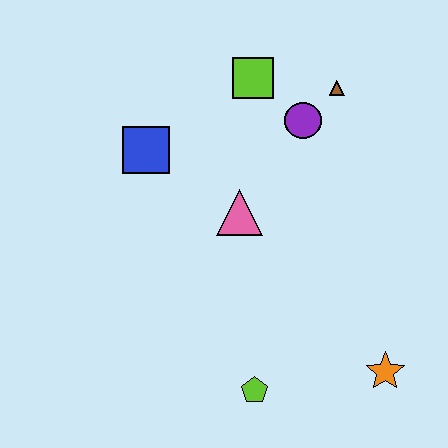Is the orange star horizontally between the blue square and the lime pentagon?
No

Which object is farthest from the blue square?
The orange star is farthest from the blue square.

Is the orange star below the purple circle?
Yes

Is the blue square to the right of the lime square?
No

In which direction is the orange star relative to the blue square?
The orange star is to the right of the blue square.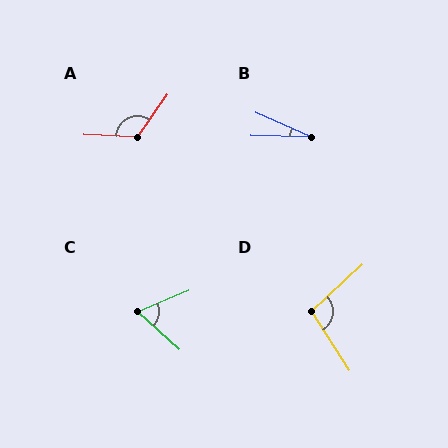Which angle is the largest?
A, at approximately 122 degrees.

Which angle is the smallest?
B, at approximately 23 degrees.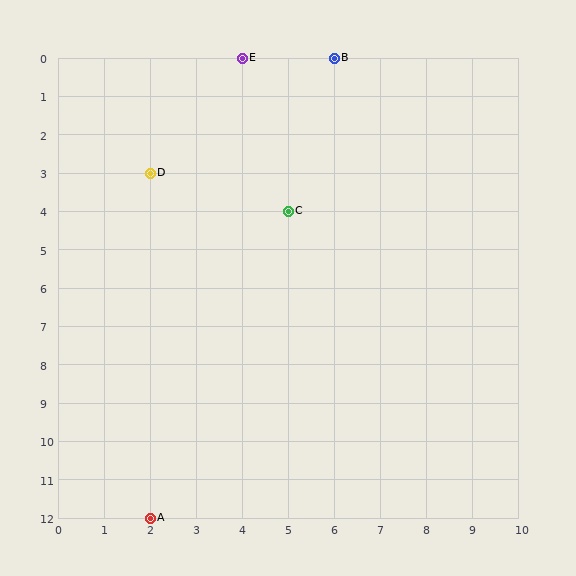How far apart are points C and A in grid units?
Points C and A are 3 columns and 8 rows apart (about 8.5 grid units diagonally).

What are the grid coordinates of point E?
Point E is at grid coordinates (4, 0).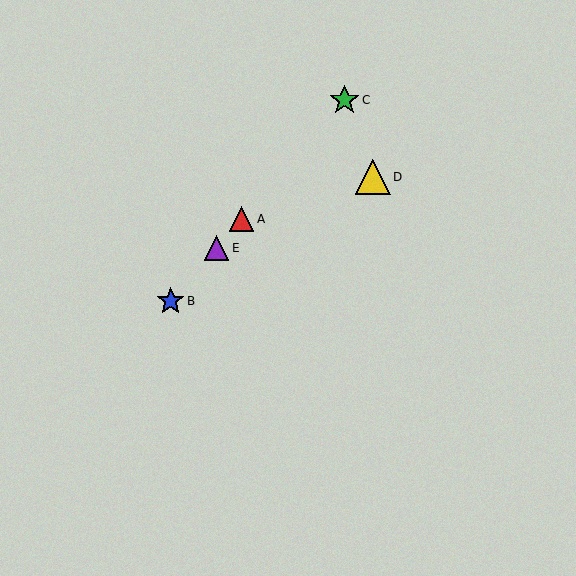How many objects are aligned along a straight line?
4 objects (A, B, C, E) are aligned along a straight line.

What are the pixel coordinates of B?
Object B is at (171, 301).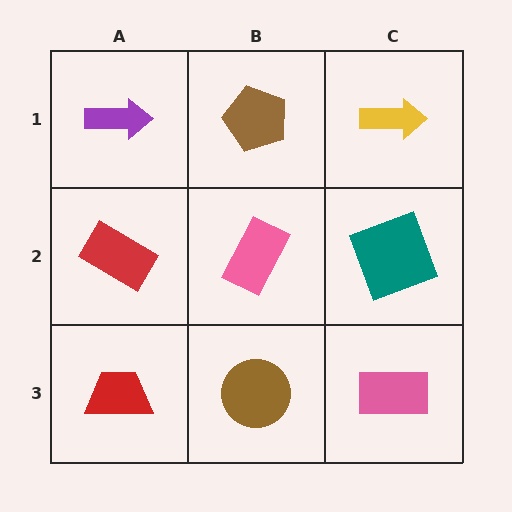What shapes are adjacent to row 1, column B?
A pink rectangle (row 2, column B), a purple arrow (row 1, column A), a yellow arrow (row 1, column C).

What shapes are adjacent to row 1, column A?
A red rectangle (row 2, column A), a brown pentagon (row 1, column B).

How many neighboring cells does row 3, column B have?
3.